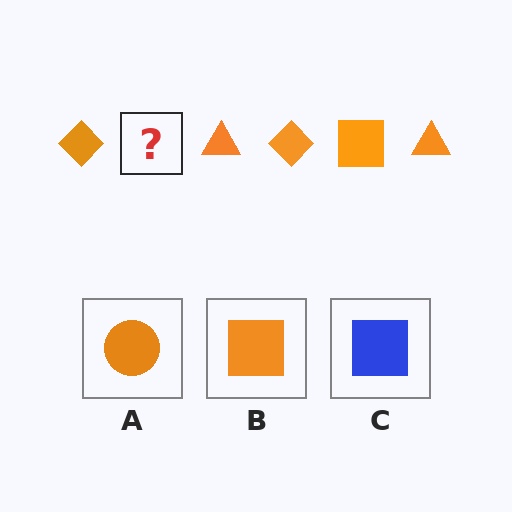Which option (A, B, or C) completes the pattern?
B.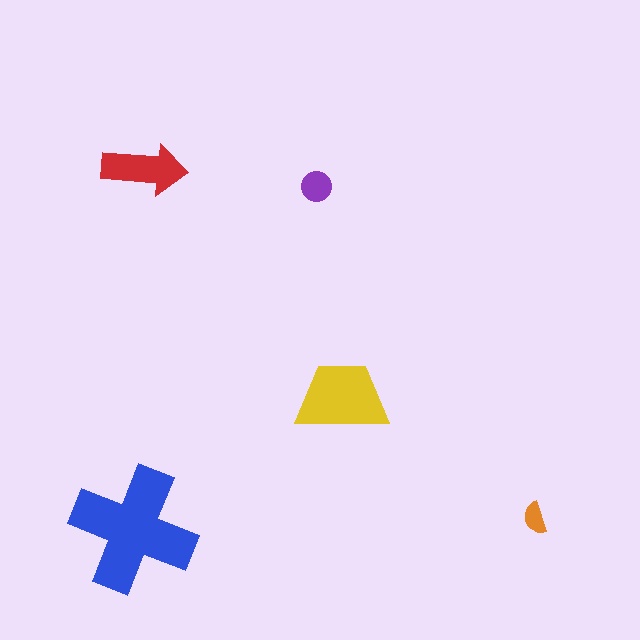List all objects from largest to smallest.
The blue cross, the yellow trapezoid, the red arrow, the purple circle, the orange semicircle.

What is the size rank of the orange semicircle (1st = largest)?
5th.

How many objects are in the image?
There are 5 objects in the image.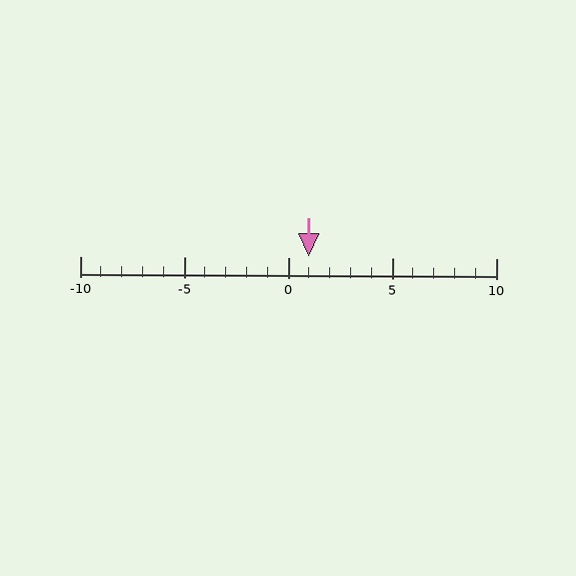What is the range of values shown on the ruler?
The ruler shows values from -10 to 10.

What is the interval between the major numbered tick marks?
The major tick marks are spaced 5 units apart.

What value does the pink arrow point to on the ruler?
The pink arrow points to approximately 1.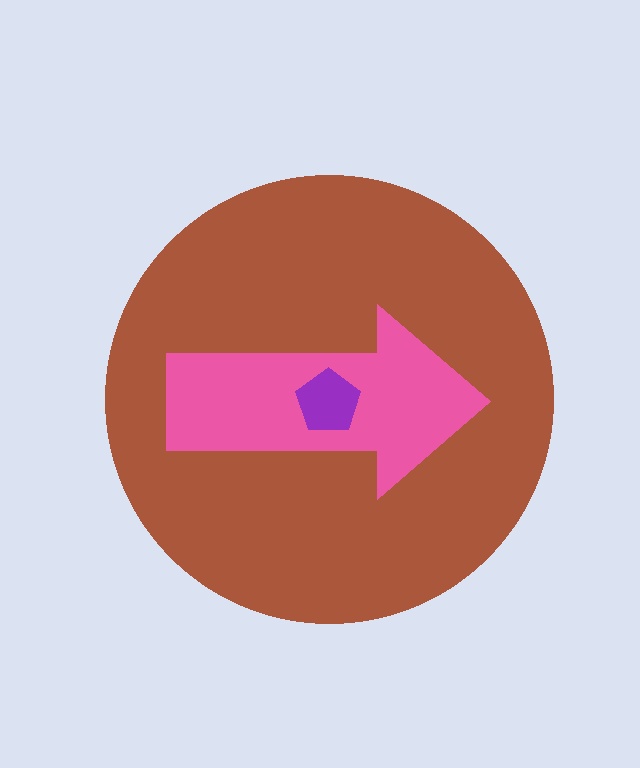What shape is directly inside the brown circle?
The pink arrow.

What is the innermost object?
The purple pentagon.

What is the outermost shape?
The brown circle.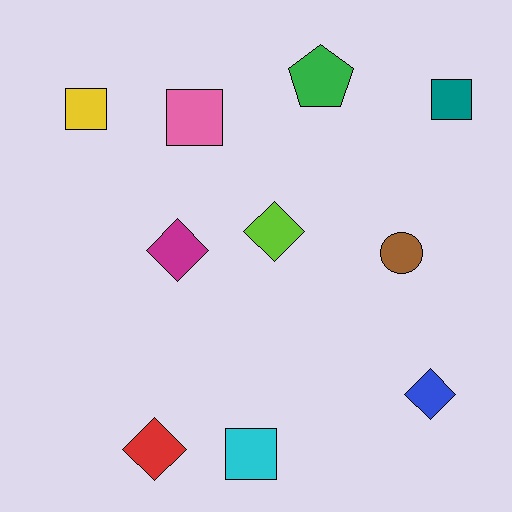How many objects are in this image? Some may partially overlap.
There are 10 objects.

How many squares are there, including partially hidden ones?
There are 4 squares.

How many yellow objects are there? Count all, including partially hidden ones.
There is 1 yellow object.